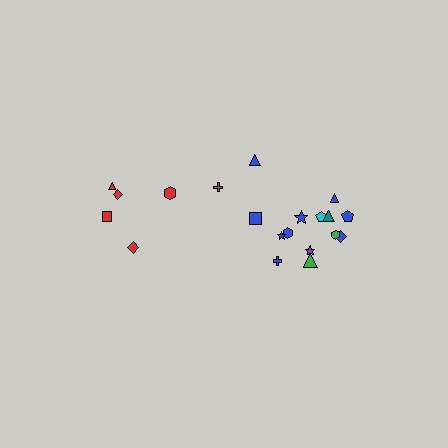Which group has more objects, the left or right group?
The right group.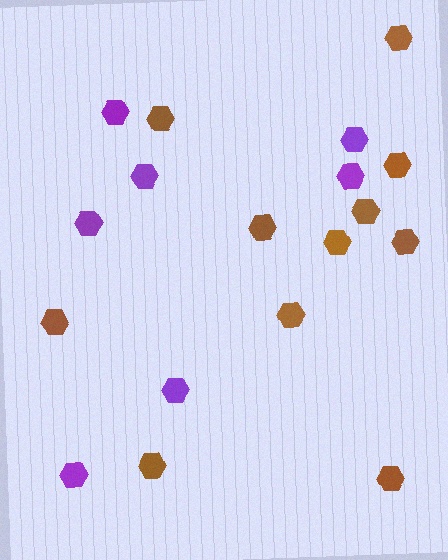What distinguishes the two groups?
There are 2 groups: one group of brown hexagons (11) and one group of purple hexagons (7).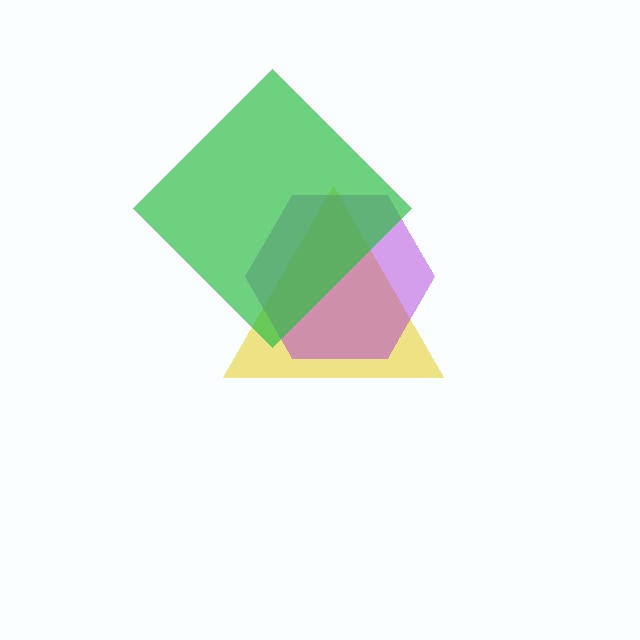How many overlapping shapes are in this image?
There are 3 overlapping shapes in the image.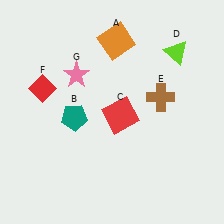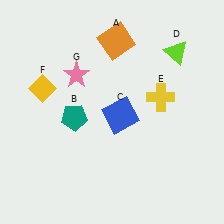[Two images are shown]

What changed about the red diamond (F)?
In Image 1, F is red. In Image 2, it changed to yellow.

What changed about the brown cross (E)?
In Image 1, E is brown. In Image 2, it changed to yellow.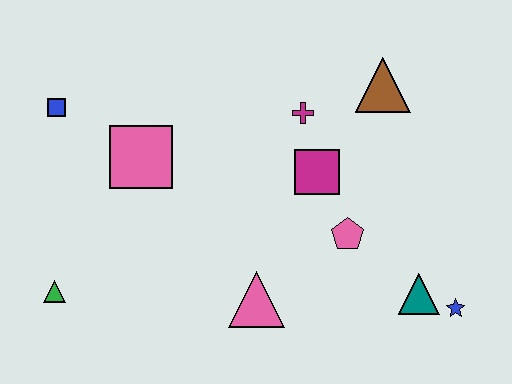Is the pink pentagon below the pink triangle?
No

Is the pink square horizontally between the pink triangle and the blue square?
Yes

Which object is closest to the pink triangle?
The pink pentagon is closest to the pink triangle.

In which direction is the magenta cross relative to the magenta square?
The magenta cross is above the magenta square.